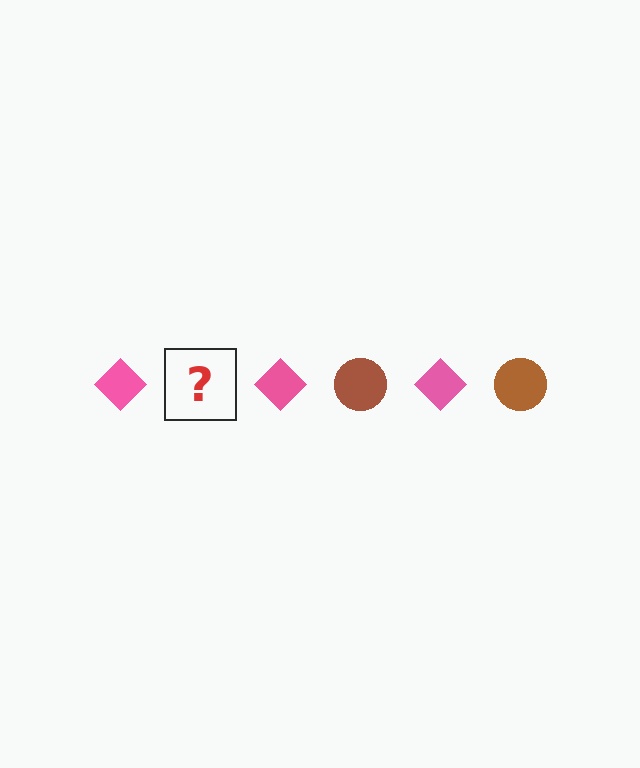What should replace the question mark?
The question mark should be replaced with a brown circle.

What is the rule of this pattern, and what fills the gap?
The rule is that the pattern alternates between pink diamond and brown circle. The gap should be filled with a brown circle.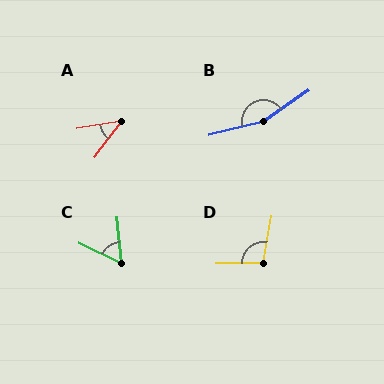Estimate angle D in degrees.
Approximately 101 degrees.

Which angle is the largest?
B, at approximately 159 degrees.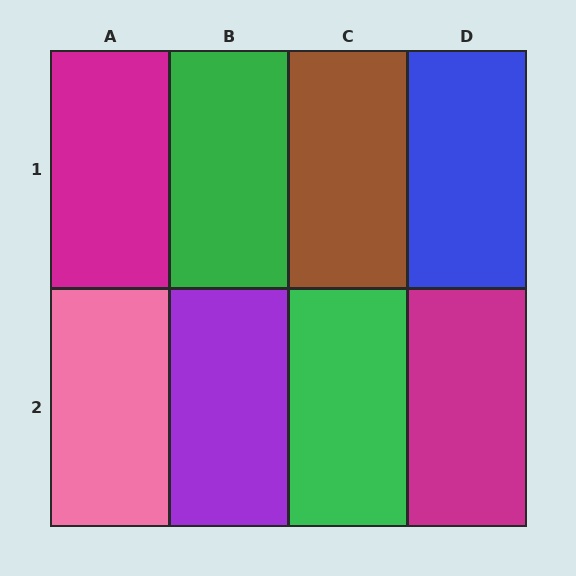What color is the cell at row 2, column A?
Pink.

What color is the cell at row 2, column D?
Magenta.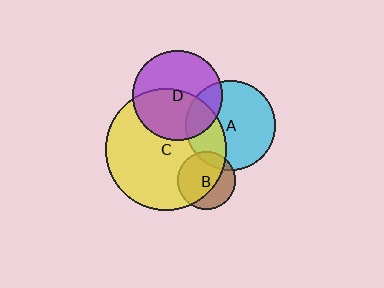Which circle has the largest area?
Circle C (yellow).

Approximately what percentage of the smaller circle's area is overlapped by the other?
Approximately 20%.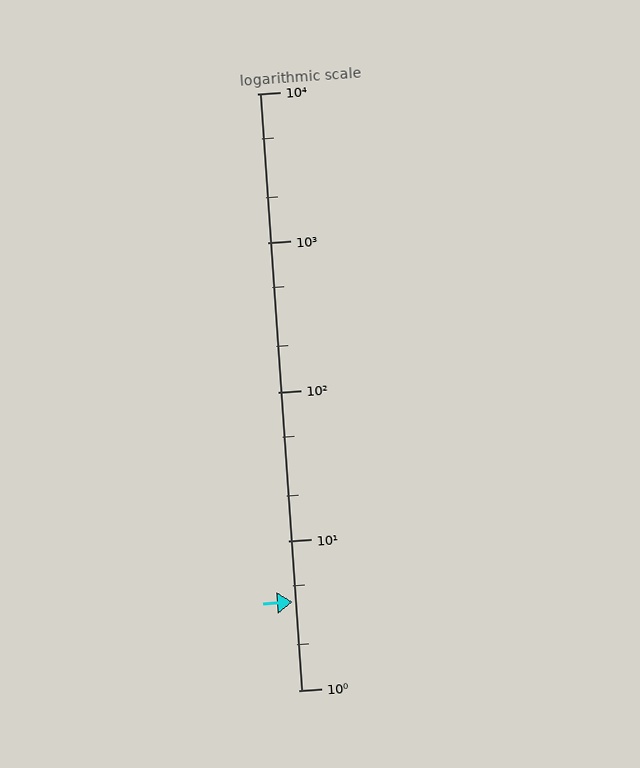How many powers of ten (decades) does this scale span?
The scale spans 4 decades, from 1 to 10000.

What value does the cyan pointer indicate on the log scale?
The pointer indicates approximately 3.9.